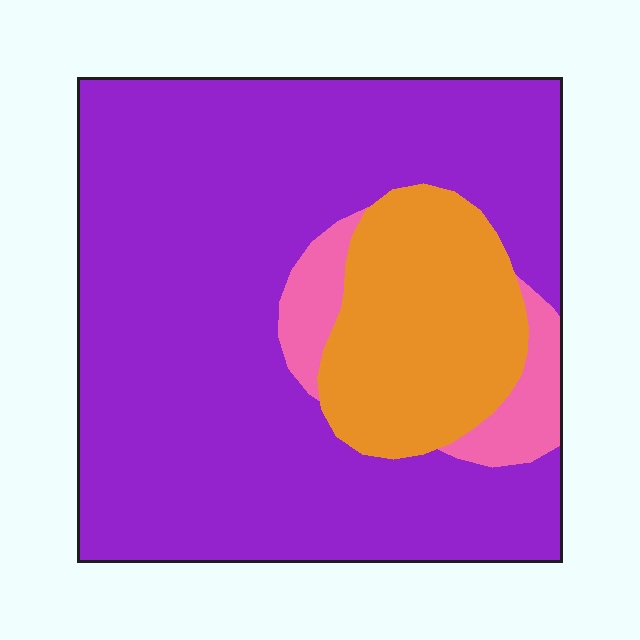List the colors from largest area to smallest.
From largest to smallest: purple, orange, pink.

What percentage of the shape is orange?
Orange covers 18% of the shape.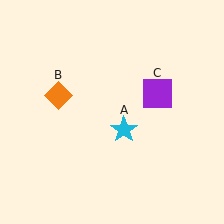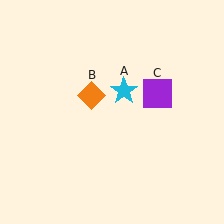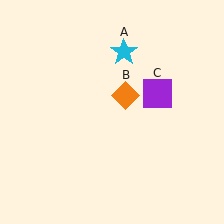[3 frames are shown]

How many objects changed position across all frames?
2 objects changed position: cyan star (object A), orange diamond (object B).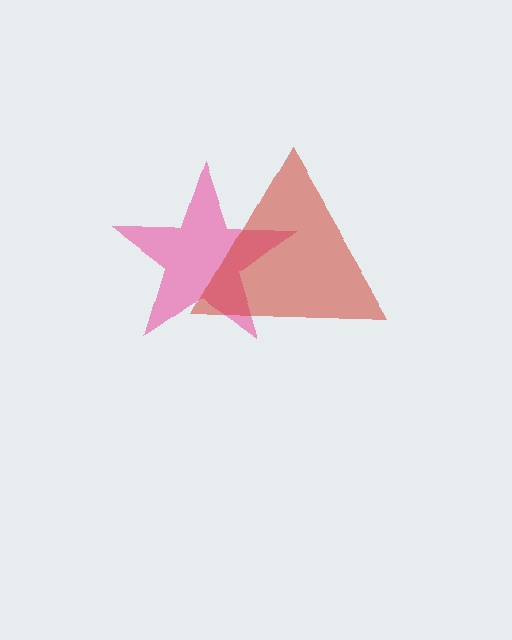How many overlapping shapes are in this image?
There are 2 overlapping shapes in the image.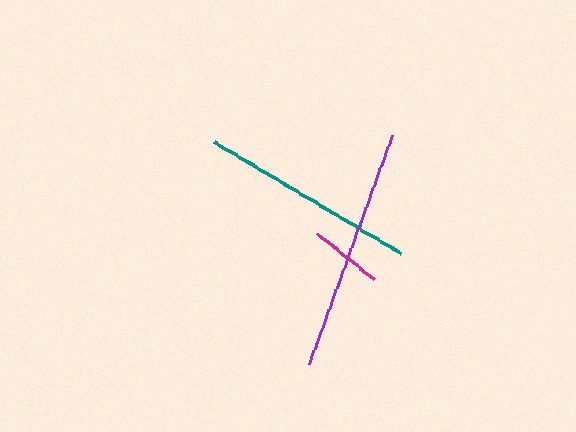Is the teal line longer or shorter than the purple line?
The purple line is longer than the teal line.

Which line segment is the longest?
The purple line is the longest at approximately 243 pixels.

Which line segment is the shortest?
The magenta line is the shortest at approximately 73 pixels.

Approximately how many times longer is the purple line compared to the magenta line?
The purple line is approximately 3.3 times the length of the magenta line.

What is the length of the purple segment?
The purple segment is approximately 243 pixels long.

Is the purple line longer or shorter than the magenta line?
The purple line is longer than the magenta line.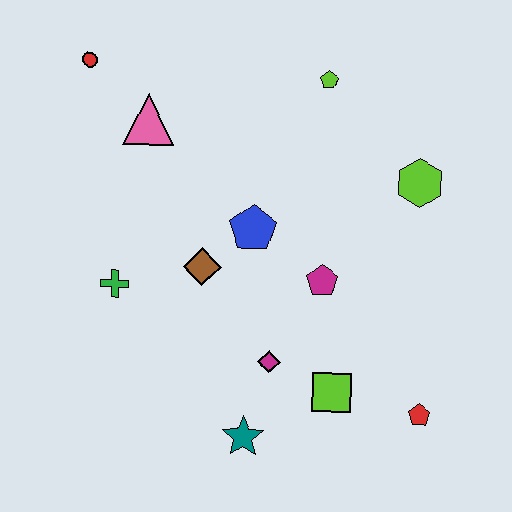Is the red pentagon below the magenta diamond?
Yes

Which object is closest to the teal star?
The magenta diamond is closest to the teal star.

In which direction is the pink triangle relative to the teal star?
The pink triangle is above the teal star.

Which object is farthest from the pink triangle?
The red pentagon is farthest from the pink triangle.